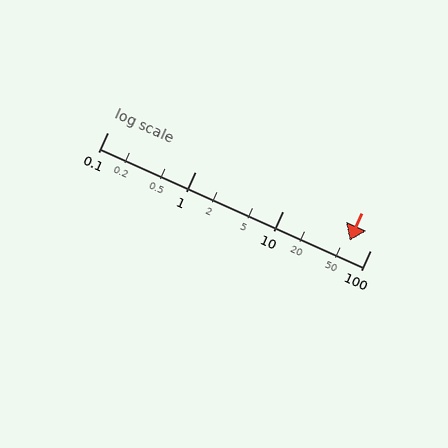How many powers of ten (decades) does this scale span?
The scale spans 3 decades, from 0.1 to 100.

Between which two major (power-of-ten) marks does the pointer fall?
The pointer is between 10 and 100.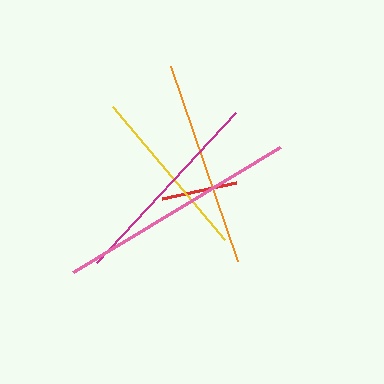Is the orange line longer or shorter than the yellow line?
The orange line is longer than the yellow line.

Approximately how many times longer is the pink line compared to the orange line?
The pink line is approximately 1.2 times the length of the orange line.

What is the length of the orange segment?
The orange segment is approximately 207 pixels long.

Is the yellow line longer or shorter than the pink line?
The pink line is longer than the yellow line.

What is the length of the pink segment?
The pink segment is approximately 242 pixels long.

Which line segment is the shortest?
The red line is the shortest at approximately 75 pixels.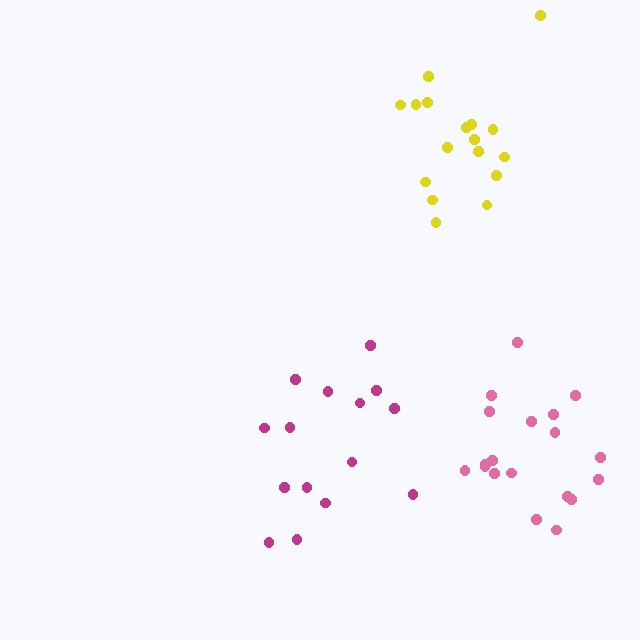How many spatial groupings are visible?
There are 3 spatial groupings.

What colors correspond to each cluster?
The clusters are colored: magenta, pink, yellow.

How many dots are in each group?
Group 1: 15 dots, Group 2: 19 dots, Group 3: 17 dots (51 total).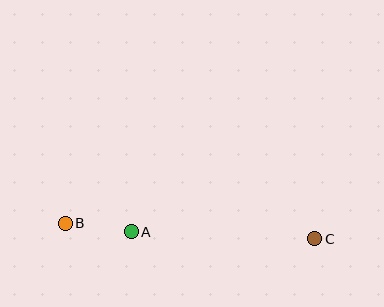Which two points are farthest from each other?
Points B and C are farthest from each other.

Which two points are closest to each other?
Points A and B are closest to each other.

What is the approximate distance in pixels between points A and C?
The distance between A and C is approximately 184 pixels.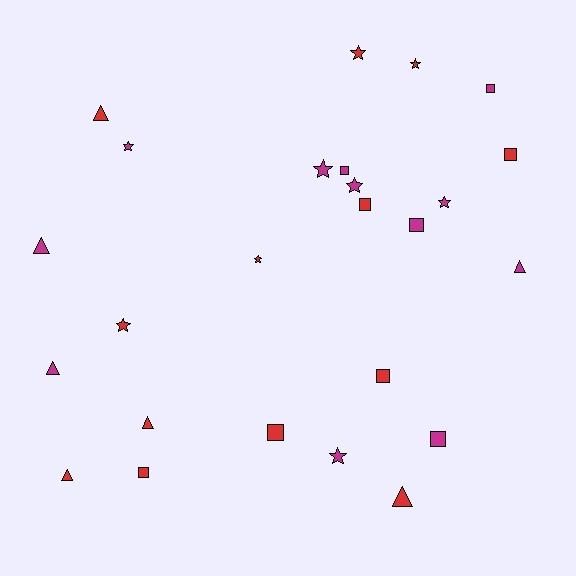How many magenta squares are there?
There are 4 magenta squares.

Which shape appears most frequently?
Star, with 9 objects.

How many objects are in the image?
There are 25 objects.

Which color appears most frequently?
Red, with 13 objects.